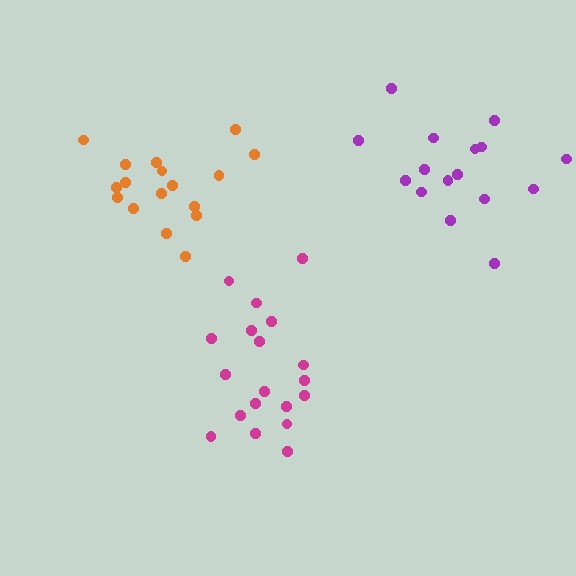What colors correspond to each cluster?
The clusters are colored: magenta, orange, purple.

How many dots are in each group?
Group 1: 19 dots, Group 2: 17 dots, Group 3: 16 dots (52 total).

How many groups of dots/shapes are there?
There are 3 groups.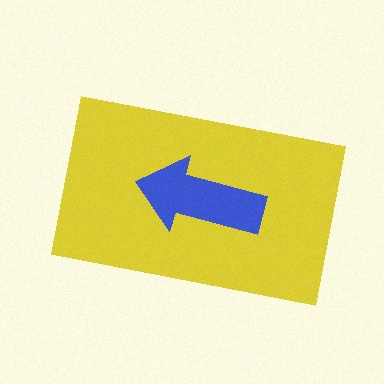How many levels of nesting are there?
2.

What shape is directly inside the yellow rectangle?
The blue arrow.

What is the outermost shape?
The yellow rectangle.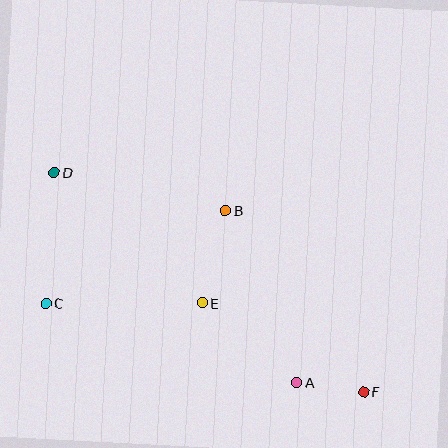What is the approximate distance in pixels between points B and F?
The distance between B and F is approximately 228 pixels.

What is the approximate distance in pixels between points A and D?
The distance between A and D is approximately 321 pixels.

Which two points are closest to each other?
Points A and F are closest to each other.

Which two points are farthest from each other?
Points D and F are farthest from each other.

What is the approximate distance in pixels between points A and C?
The distance between A and C is approximately 263 pixels.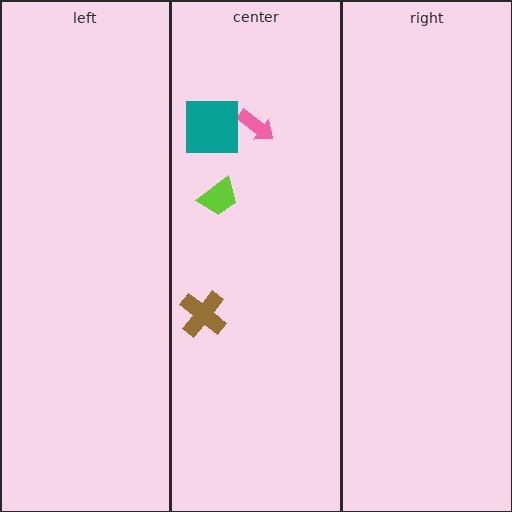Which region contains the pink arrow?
The center region.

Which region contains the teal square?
The center region.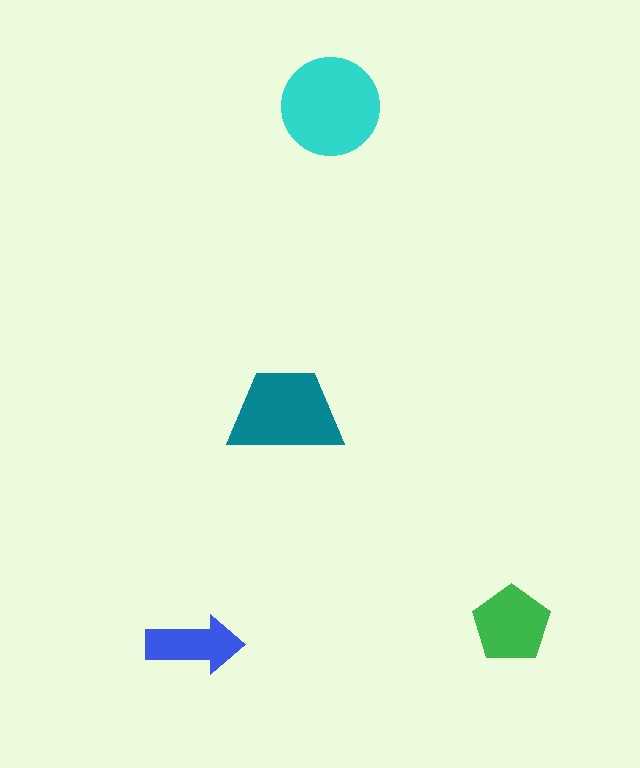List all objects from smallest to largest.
The blue arrow, the green pentagon, the teal trapezoid, the cyan circle.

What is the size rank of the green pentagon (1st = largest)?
3rd.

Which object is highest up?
The cyan circle is topmost.